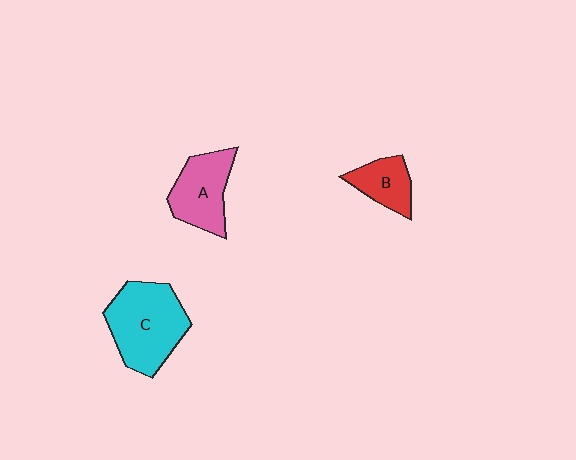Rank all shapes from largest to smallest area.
From largest to smallest: C (cyan), A (pink), B (red).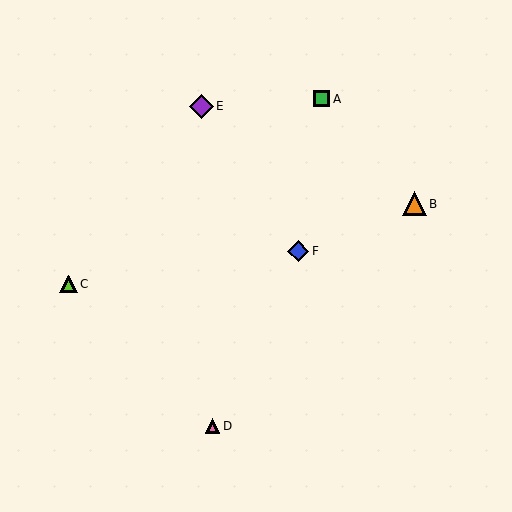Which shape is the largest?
The orange triangle (labeled B) is the largest.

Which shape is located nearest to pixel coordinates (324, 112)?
The green square (labeled A) at (322, 99) is nearest to that location.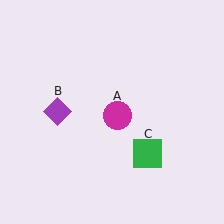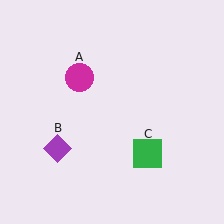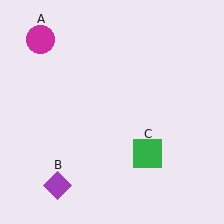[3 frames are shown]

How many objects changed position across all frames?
2 objects changed position: magenta circle (object A), purple diamond (object B).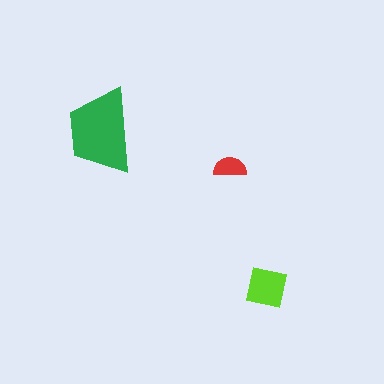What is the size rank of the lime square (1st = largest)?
2nd.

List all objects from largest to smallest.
The green trapezoid, the lime square, the red semicircle.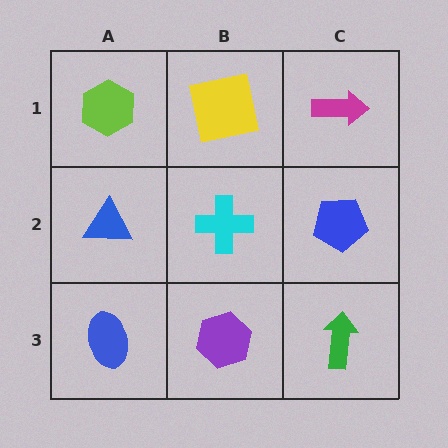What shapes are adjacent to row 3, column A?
A blue triangle (row 2, column A), a purple hexagon (row 3, column B).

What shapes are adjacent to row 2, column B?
A yellow square (row 1, column B), a purple hexagon (row 3, column B), a blue triangle (row 2, column A), a blue pentagon (row 2, column C).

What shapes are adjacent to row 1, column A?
A blue triangle (row 2, column A), a yellow square (row 1, column B).